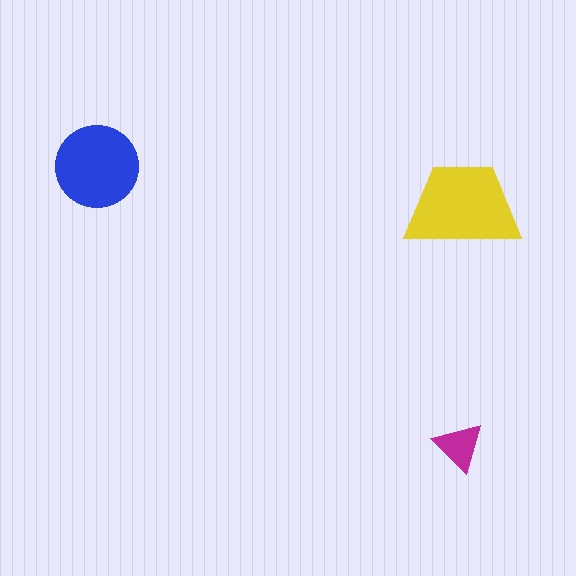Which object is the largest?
The yellow trapezoid.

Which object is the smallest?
The magenta triangle.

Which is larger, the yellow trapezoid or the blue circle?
The yellow trapezoid.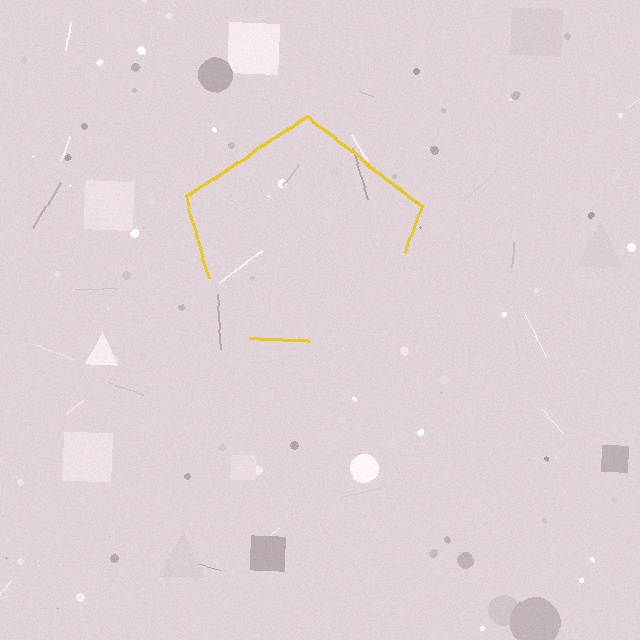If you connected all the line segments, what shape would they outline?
They would outline a pentagon.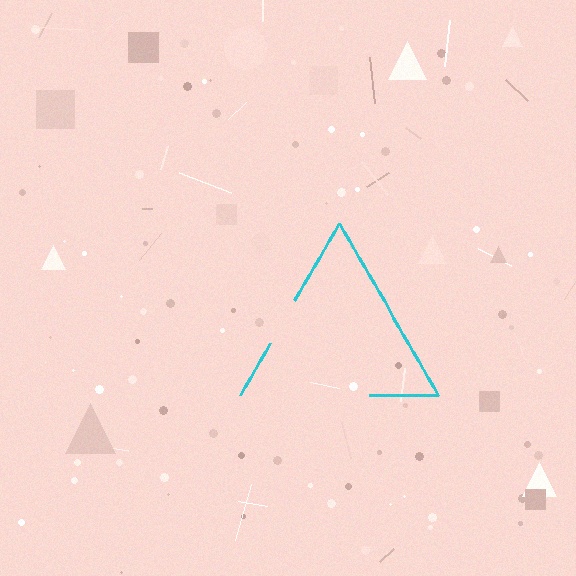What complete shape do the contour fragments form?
The contour fragments form a triangle.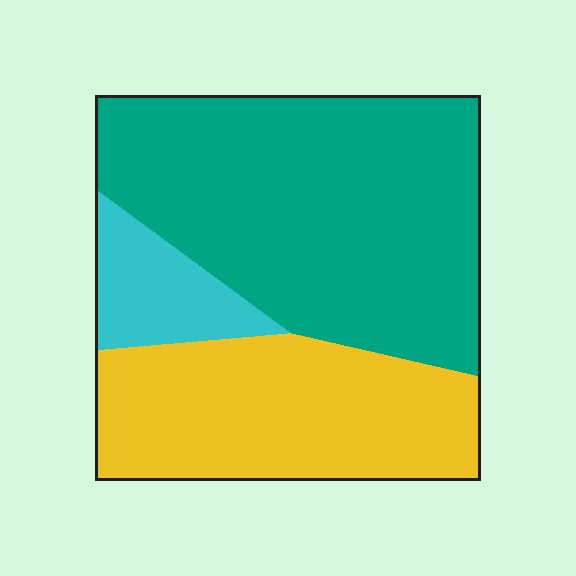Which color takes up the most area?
Teal, at roughly 55%.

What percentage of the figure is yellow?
Yellow covers about 35% of the figure.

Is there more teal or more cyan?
Teal.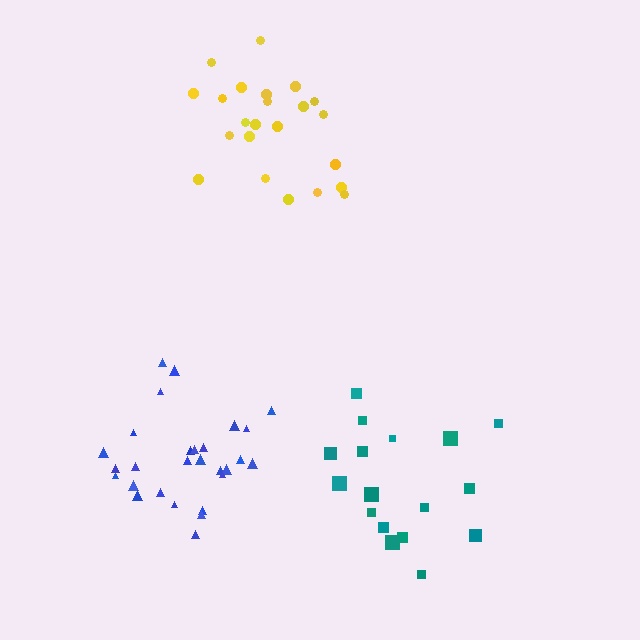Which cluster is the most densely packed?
Blue.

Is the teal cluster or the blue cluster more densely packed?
Blue.